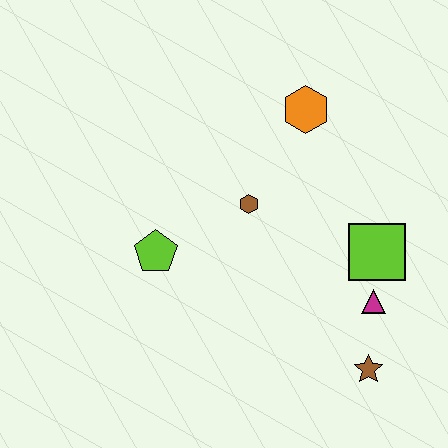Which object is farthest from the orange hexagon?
The brown star is farthest from the orange hexagon.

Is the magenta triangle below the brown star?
No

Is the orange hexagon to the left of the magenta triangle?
Yes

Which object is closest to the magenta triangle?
The lime square is closest to the magenta triangle.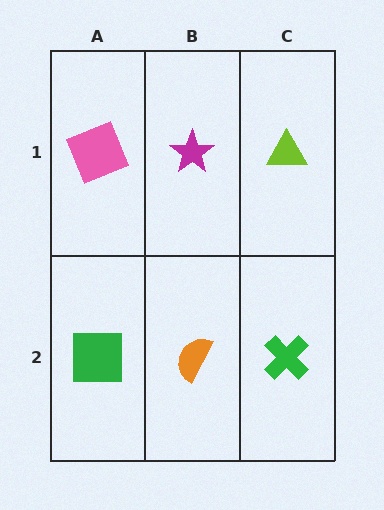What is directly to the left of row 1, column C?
A magenta star.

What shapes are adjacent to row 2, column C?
A lime triangle (row 1, column C), an orange semicircle (row 2, column B).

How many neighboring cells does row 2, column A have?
2.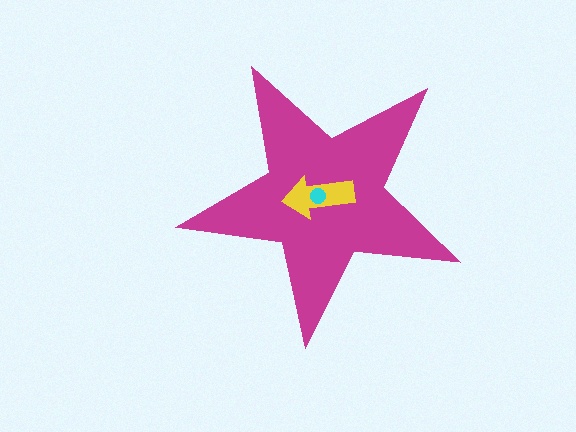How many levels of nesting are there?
3.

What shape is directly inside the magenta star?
The yellow arrow.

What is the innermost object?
The cyan circle.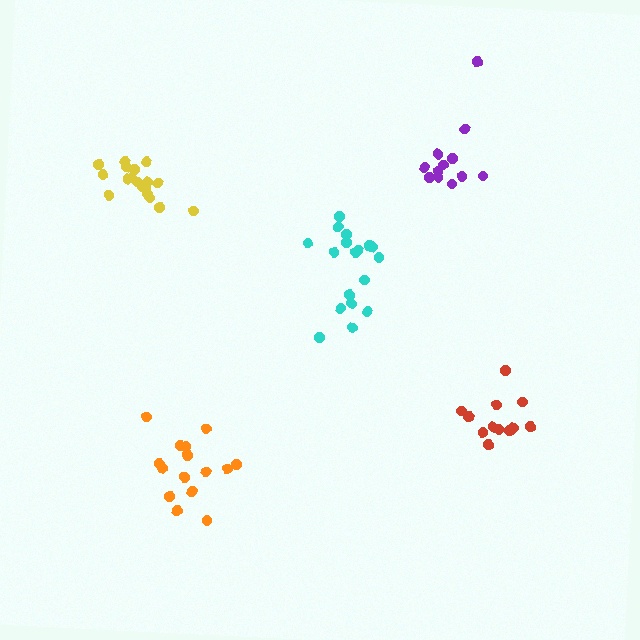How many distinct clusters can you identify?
There are 5 distinct clusters.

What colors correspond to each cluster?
The clusters are colored: red, cyan, purple, yellow, orange.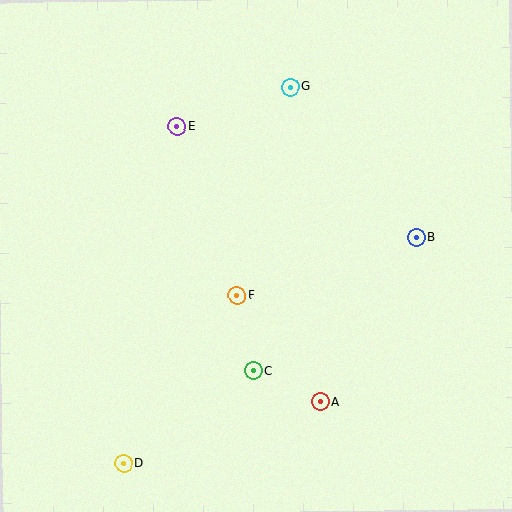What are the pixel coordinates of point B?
Point B is at (416, 237).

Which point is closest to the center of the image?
Point F at (237, 296) is closest to the center.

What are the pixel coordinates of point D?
Point D is at (124, 464).